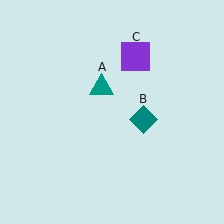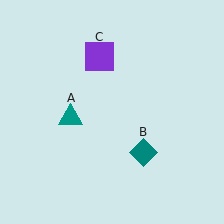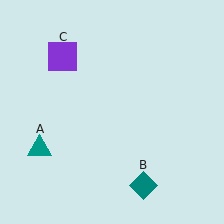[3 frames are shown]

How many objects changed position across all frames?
3 objects changed position: teal triangle (object A), teal diamond (object B), purple square (object C).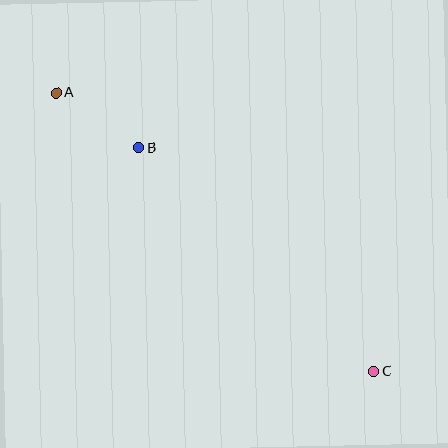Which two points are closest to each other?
Points A and B are closest to each other.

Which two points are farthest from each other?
Points A and C are farthest from each other.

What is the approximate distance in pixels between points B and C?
The distance between B and C is approximately 324 pixels.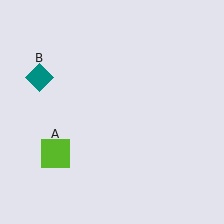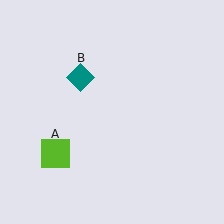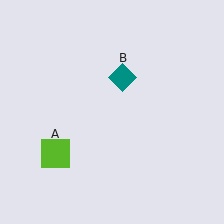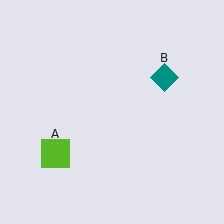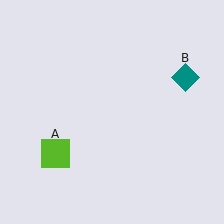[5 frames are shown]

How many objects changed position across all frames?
1 object changed position: teal diamond (object B).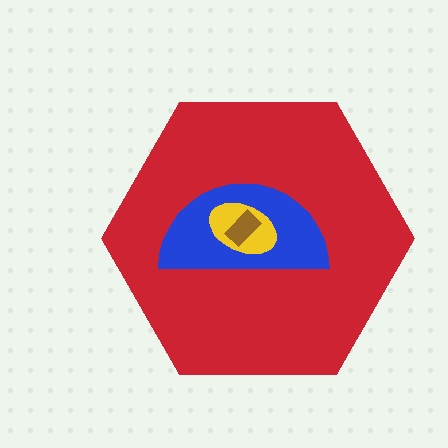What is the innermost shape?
The brown rectangle.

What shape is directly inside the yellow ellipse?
The brown rectangle.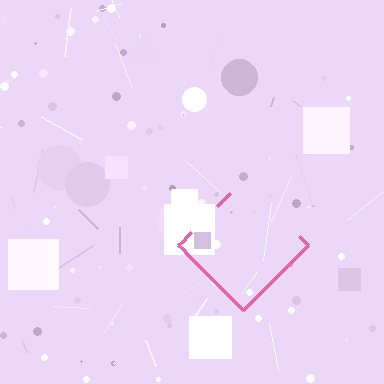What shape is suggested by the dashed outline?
The dashed outline suggests a diamond.